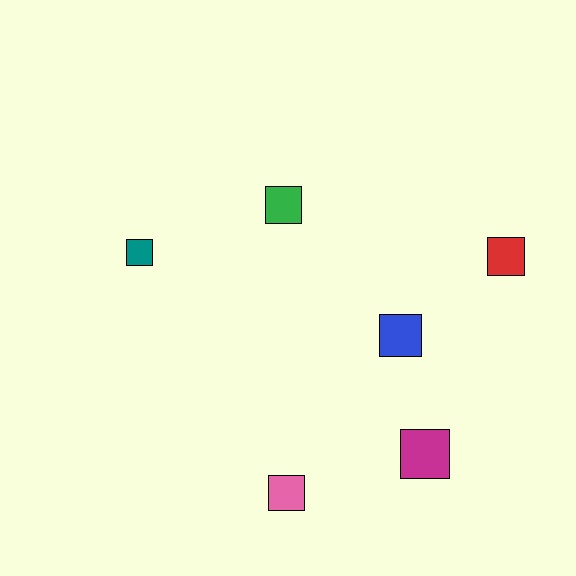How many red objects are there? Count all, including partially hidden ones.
There is 1 red object.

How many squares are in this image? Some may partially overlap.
There are 6 squares.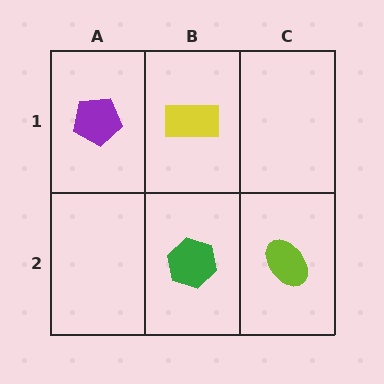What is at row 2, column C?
A lime ellipse.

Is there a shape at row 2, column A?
No, that cell is empty.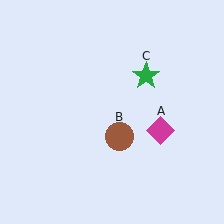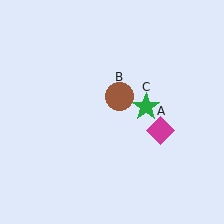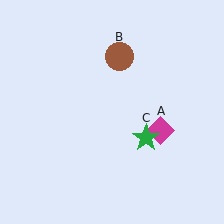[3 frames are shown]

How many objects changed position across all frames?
2 objects changed position: brown circle (object B), green star (object C).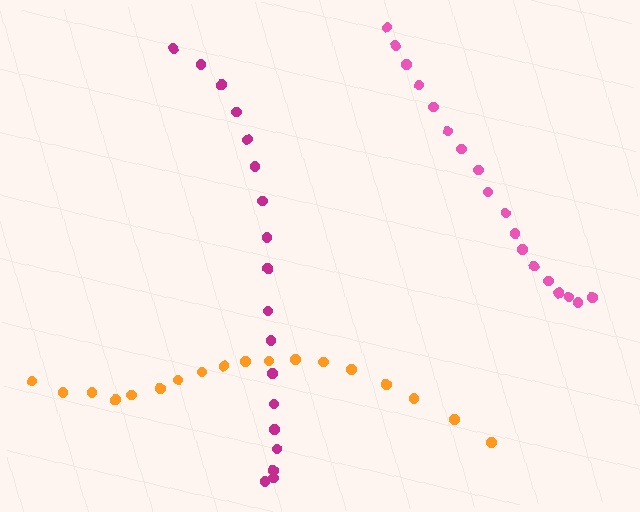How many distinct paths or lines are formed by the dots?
There are 3 distinct paths.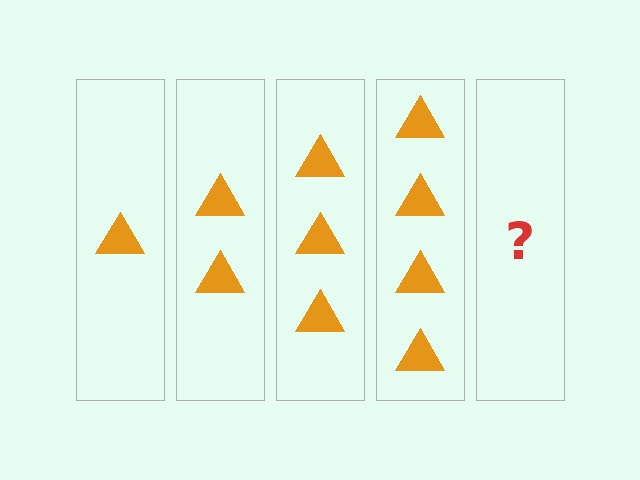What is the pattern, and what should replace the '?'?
The pattern is that each step adds one more triangle. The '?' should be 5 triangles.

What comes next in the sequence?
The next element should be 5 triangles.